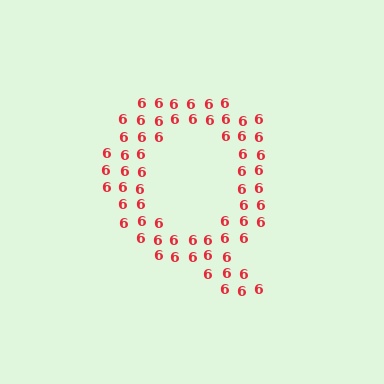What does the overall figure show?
The overall figure shows the letter Q.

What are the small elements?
The small elements are digit 6's.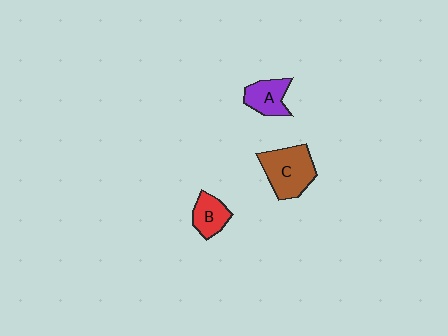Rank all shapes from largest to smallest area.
From largest to smallest: C (brown), A (purple), B (red).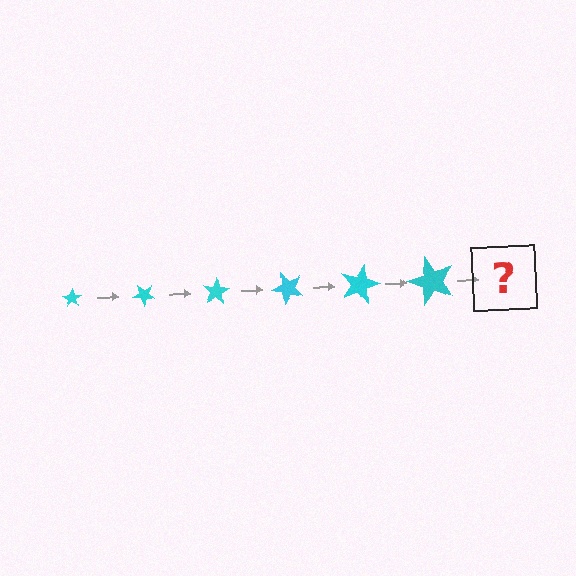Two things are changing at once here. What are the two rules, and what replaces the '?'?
The two rules are that the star grows larger each step and it rotates 40 degrees each step. The '?' should be a star, larger than the previous one and rotated 240 degrees from the start.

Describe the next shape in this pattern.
It should be a star, larger than the previous one and rotated 240 degrees from the start.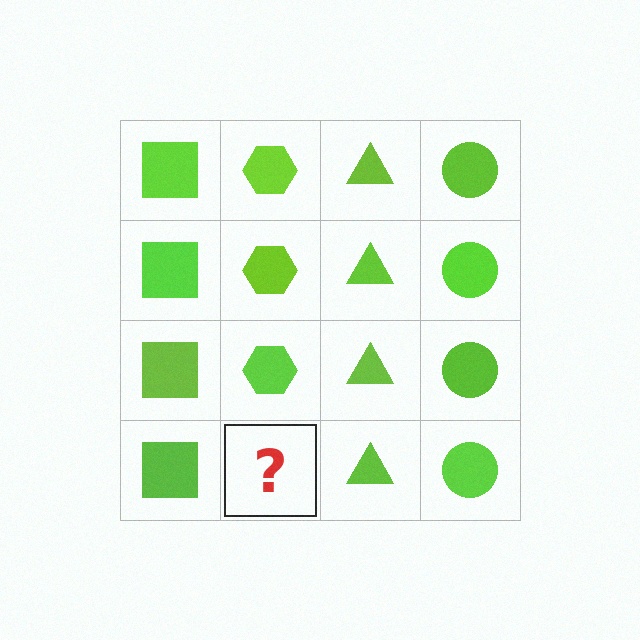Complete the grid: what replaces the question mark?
The question mark should be replaced with a lime hexagon.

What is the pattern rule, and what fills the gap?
The rule is that each column has a consistent shape. The gap should be filled with a lime hexagon.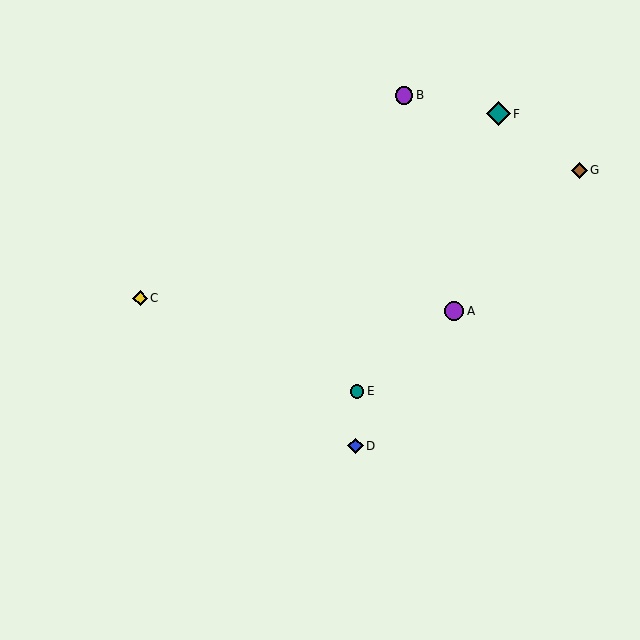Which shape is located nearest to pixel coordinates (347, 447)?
The blue diamond (labeled D) at (355, 446) is nearest to that location.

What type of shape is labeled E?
Shape E is a teal circle.